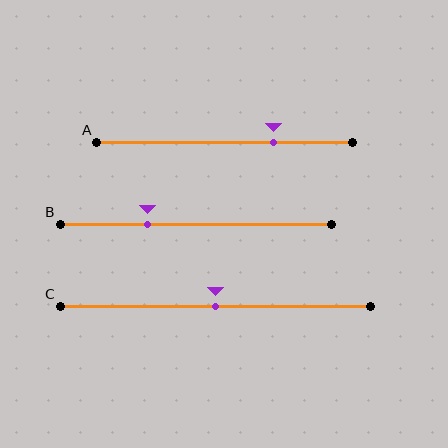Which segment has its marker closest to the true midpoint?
Segment C has its marker closest to the true midpoint.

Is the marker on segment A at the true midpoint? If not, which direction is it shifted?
No, the marker on segment A is shifted to the right by about 19% of the segment length.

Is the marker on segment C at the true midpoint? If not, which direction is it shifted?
Yes, the marker on segment C is at the true midpoint.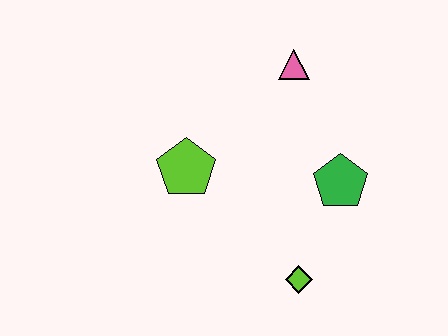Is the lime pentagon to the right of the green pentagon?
No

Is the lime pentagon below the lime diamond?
No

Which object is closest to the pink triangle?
The green pentagon is closest to the pink triangle.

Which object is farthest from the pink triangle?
The lime diamond is farthest from the pink triangle.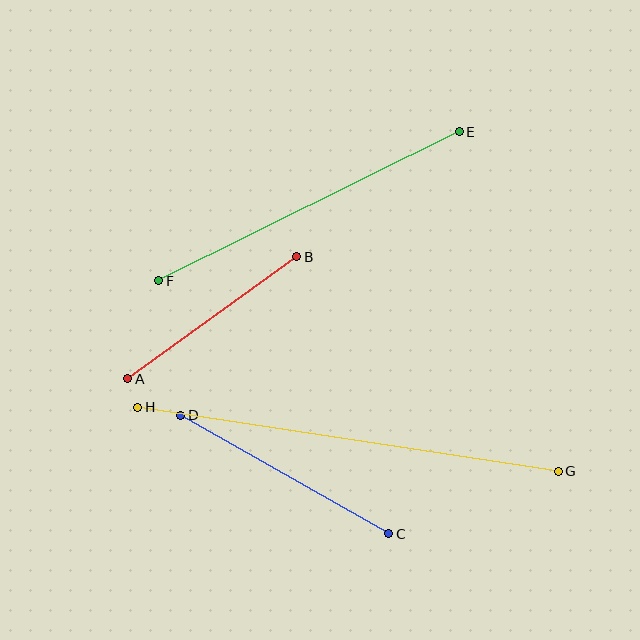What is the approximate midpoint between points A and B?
The midpoint is at approximately (212, 318) pixels.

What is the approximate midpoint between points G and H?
The midpoint is at approximately (348, 439) pixels.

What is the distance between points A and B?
The distance is approximately 208 pixels.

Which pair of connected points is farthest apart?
Points G and H are farthest apart.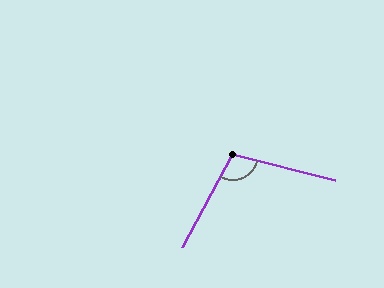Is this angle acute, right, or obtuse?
It is obtuse.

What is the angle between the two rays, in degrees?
Approximately 104 degrees.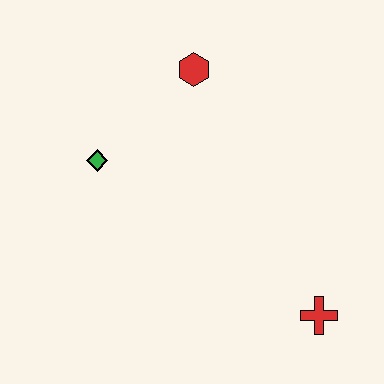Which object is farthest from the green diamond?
The red cross is farthest from the green diamond.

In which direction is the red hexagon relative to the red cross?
The red hexagon is above the red cross.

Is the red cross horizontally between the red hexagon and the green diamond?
No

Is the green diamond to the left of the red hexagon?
Yes